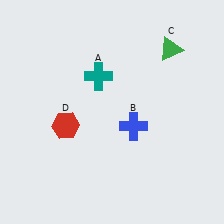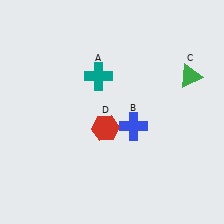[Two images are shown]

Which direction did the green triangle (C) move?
The green triangle (C) moved down.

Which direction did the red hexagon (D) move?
The red hexagon (D) moved right.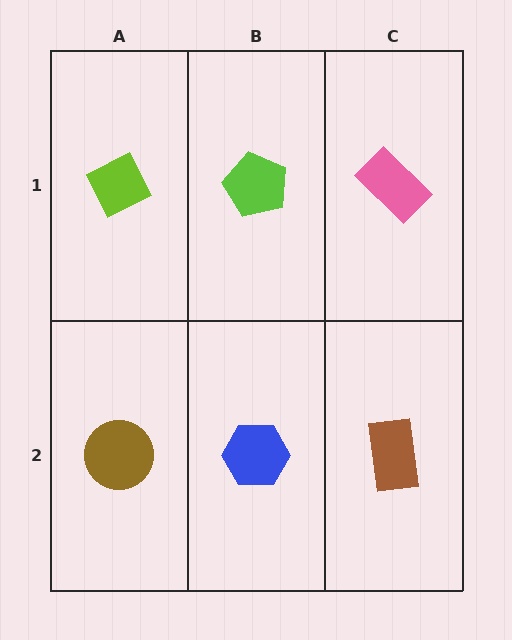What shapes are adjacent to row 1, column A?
A brown circle (row 2, column A), a lime pentagon (row 1, column B).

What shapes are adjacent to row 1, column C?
A brown rectangle (row 2, column C), a lime pentagon (row 1, column B).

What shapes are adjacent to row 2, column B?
A lime pentagon (row 1, column B), a brown circle (row 2, column A), a brown rectangle (row 2, column C).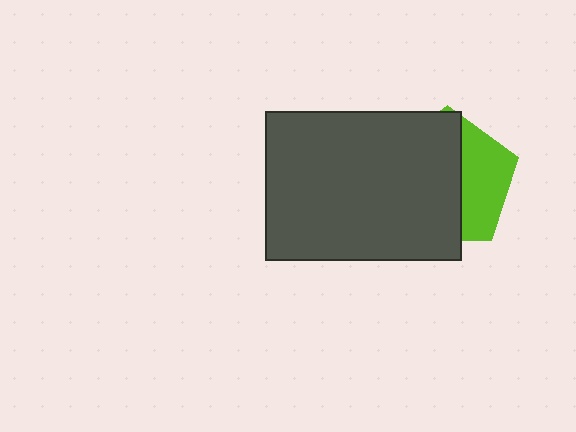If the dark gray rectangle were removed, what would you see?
You would see the complete lime pentagon.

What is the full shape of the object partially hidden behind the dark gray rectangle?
The partially hidden object is a lime pentagon.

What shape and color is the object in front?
The object in front is a dark gray rectangle.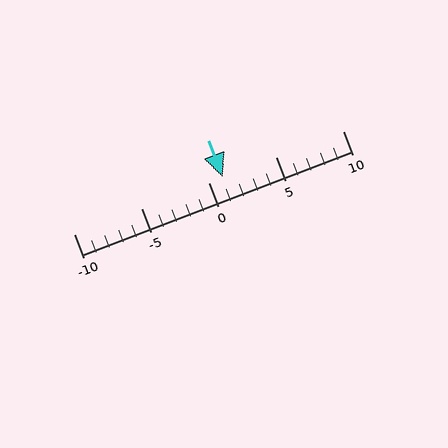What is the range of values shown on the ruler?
The ruler shows values from -10 to 10.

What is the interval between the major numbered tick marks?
The major tick marks are spaced 5 units apart.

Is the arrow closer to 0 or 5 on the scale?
The arrow is closer to 0.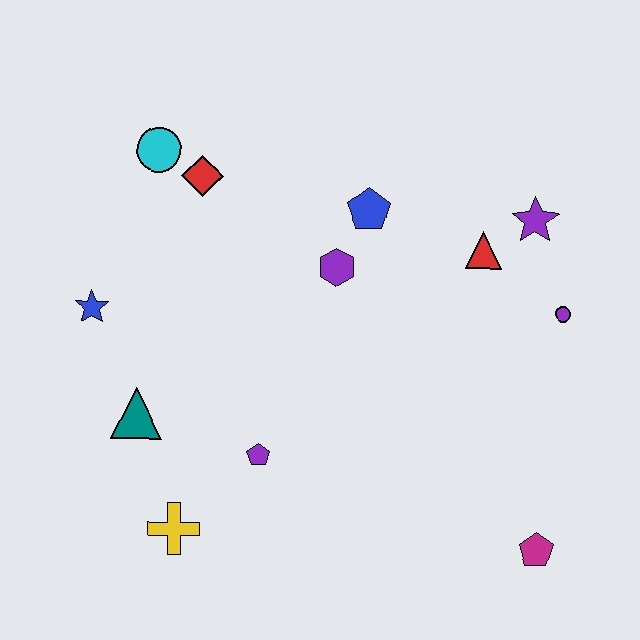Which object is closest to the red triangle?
The purple star is closest to the red triangle.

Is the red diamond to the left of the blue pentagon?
Yes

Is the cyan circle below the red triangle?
No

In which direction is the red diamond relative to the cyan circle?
The red diamond is to the right of the cyan circle.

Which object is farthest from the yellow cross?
The purple star is farthest from the yellow cross.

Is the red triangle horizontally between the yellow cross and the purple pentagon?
No